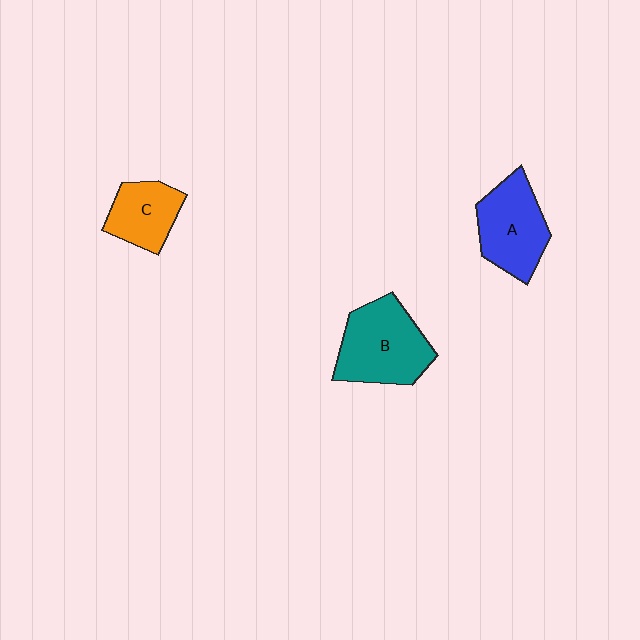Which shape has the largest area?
Shape B (teal).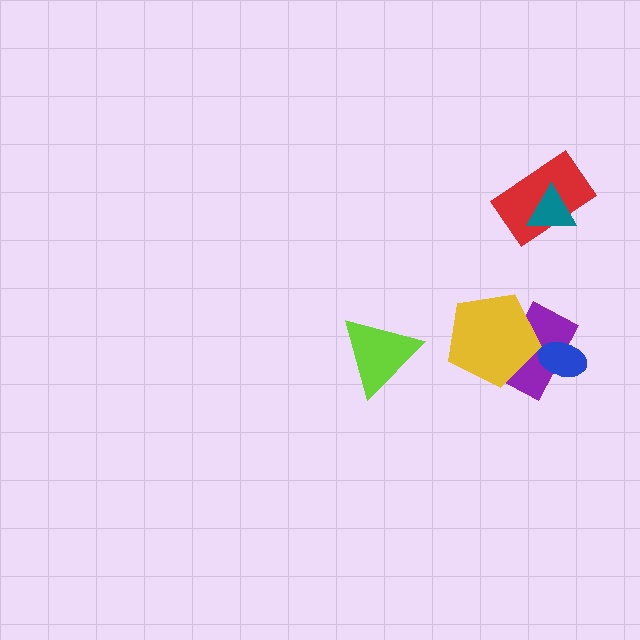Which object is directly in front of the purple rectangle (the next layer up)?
The blue ellipse is directly in front of the purple rectangle.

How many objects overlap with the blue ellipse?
1 object overlaps with the blue ellipse.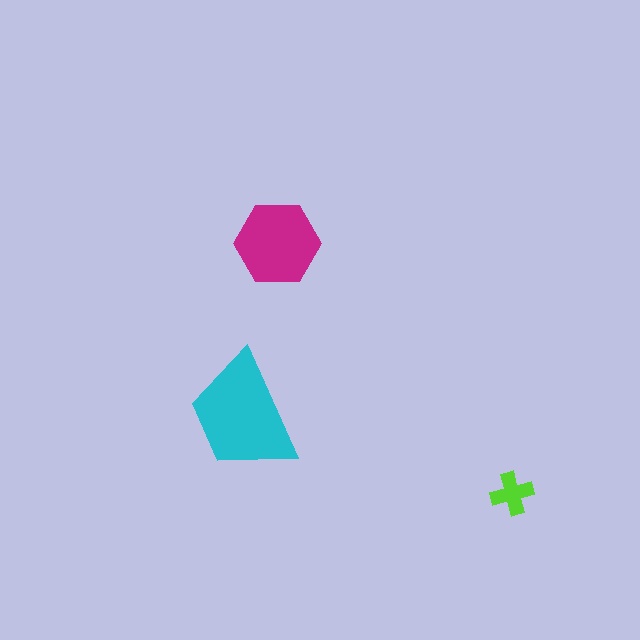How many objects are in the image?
There are 3 objects in the image.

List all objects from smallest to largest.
The lime cross, the magenta hexagon, the cyan trapezoid.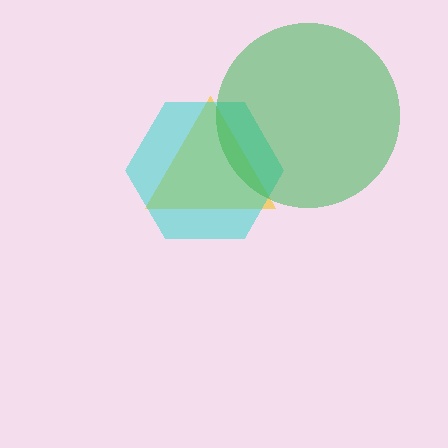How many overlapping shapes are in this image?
There are 3 overlapping shapes in the image.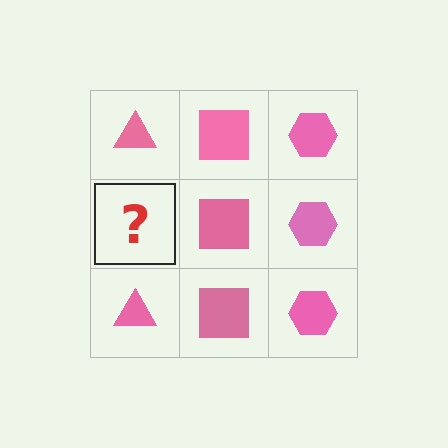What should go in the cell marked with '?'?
The missing cell should contain a pink triangle.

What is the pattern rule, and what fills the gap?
The rule is that each column has a consistent shape. The gap should be filled with a pink triangle.